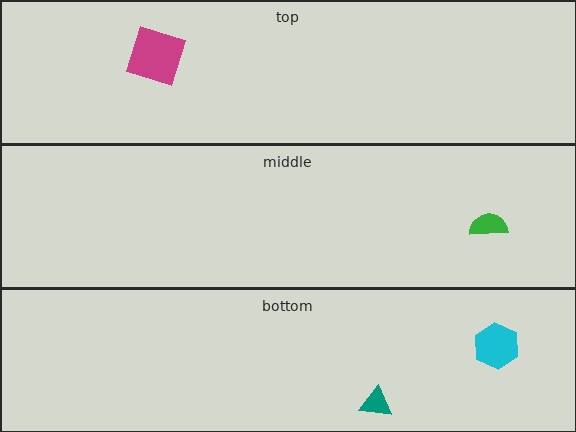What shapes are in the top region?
The magenta square.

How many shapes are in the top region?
1.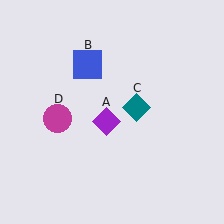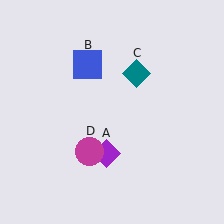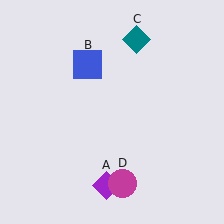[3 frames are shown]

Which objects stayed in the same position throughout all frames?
Blue square (object B) remained stationary.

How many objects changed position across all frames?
3 objects changed position: purple diamond (object A), teal diamond (object C), magenta circle (object D).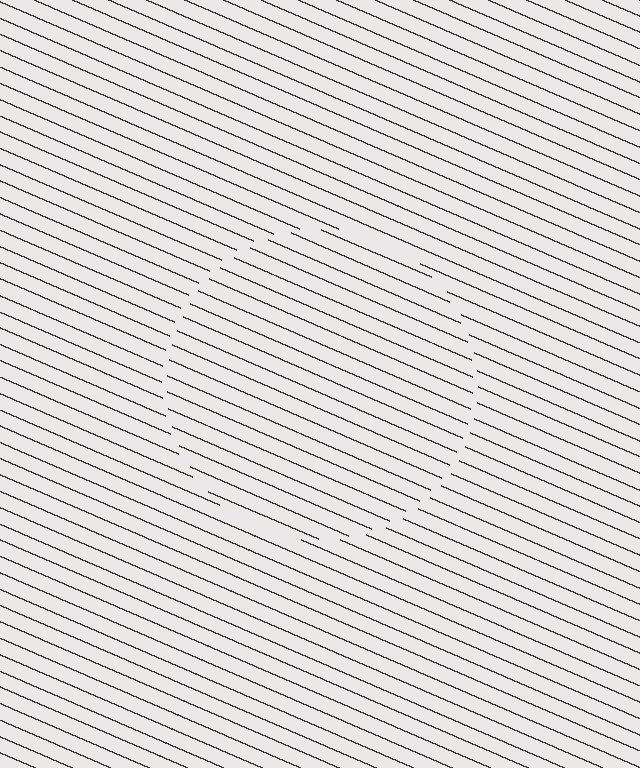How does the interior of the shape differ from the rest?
The interior of the shape contains the same grating, shifted by half a period — the contour is defined by the phase discontinuity where line-ends from the inner and outer gratings abut.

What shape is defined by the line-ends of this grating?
An illusory circle. The interior of the shape contains the same grating, shifted by half a period — the contour is defined by the phase discontinuity where line-ends from the inner and outer gratings abut.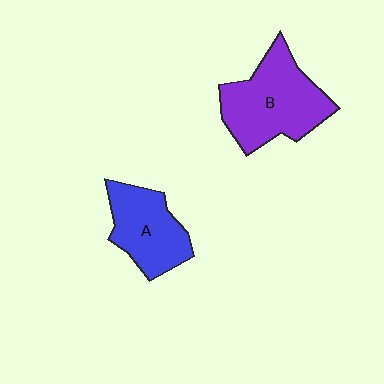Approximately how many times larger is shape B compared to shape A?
Approximately 1.4 times.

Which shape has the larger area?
Shape B (purple).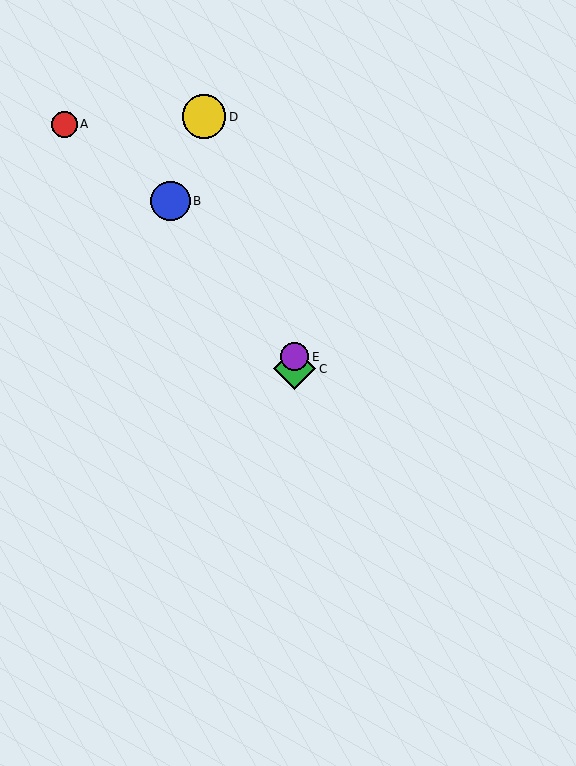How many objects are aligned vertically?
2 objects (C, E) are aligned vertically.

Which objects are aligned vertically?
Objects C, E are aligned vertically.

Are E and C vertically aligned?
Yes, both are at x≈295.